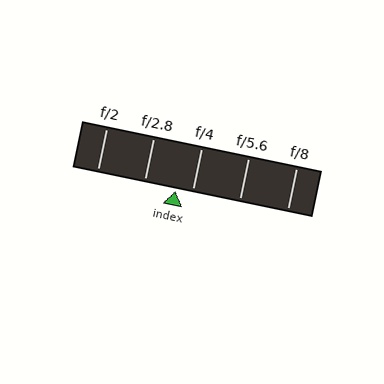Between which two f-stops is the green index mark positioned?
The index mark is between f/2.8 and f/4.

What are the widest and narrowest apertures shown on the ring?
The widest aperture shown is f/2 and the narrowest is f/8.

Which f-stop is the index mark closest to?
The index mark is closest to f/4.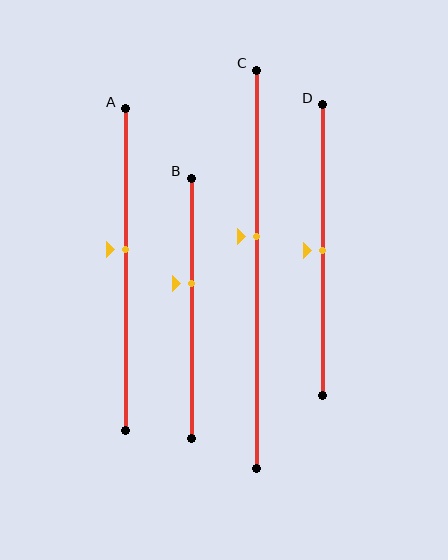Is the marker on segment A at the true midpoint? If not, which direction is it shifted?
No, the marker on segment A is shifted upward by about 6% of the segment length.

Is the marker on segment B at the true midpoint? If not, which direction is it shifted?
No, the marker on segment B is shifted upward by about 9% of the segment length.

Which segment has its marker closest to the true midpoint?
Segment D has its marker closest to the true midpoint.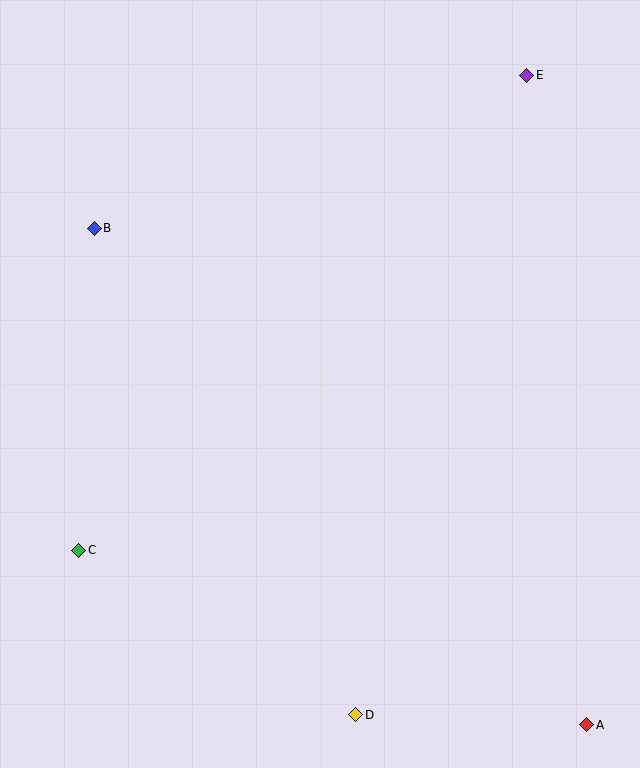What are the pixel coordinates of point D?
Point D is at (356, 715).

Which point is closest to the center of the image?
Point B at (94, 228) is closest to the center.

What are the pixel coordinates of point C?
Point C is at (79, 550).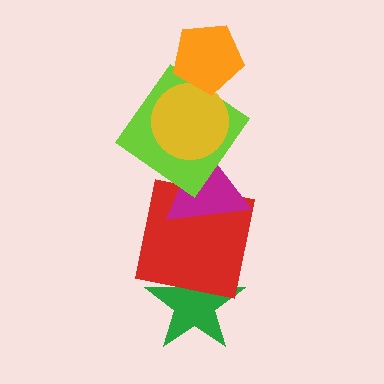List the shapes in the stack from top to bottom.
From top to bottom: the orange pentagon, the yellow circle, the lime diamond, the magenta triangle, the red square, the green star.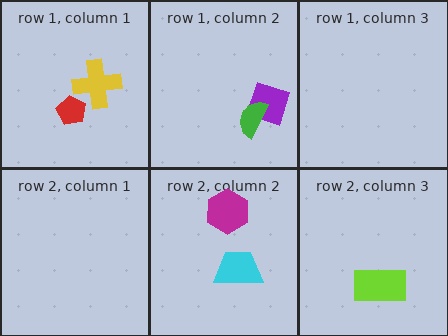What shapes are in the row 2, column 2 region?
The cyan trapezoid, the magenta hexagon.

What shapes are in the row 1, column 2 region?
The purple square, the green semicircle.